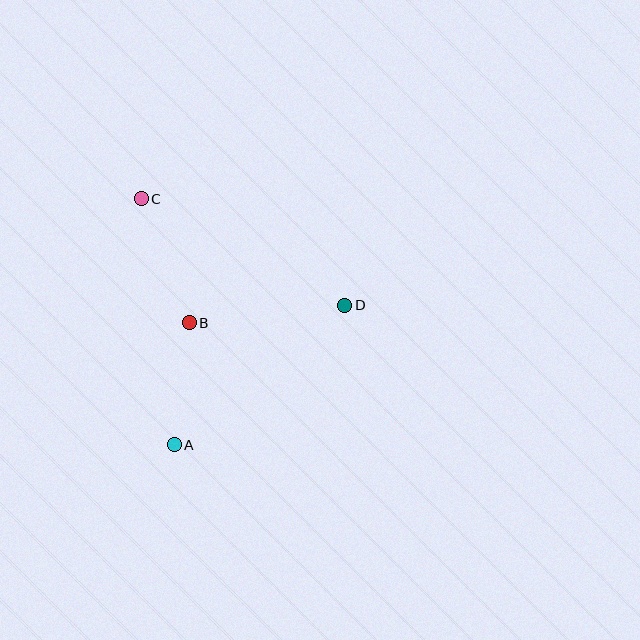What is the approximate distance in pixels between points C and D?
The distance between C and D is approximately 230 pixels.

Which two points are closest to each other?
Points A and B are closest to each other.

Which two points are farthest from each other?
Points A and C are farthest from each other.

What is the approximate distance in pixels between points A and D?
The distance between A and D is approximately 220 pixels.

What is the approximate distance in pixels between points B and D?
The distance between B and D is approximately 157 pixels.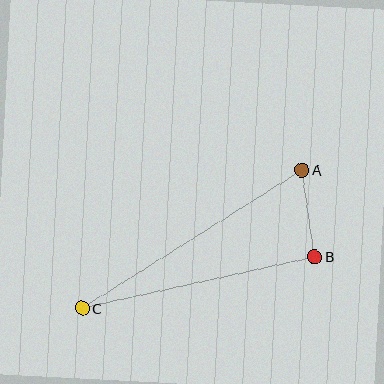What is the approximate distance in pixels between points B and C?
The distance between B and C is approximately 238 pixels.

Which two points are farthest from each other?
Points A and C are farthest from each other.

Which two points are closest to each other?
Points A and B are closest to each other.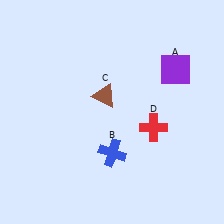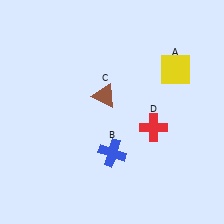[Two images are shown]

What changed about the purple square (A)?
In Image 1, A is purple. In Image 2, it changed to yellow.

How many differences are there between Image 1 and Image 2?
There is 1 difference between the two images.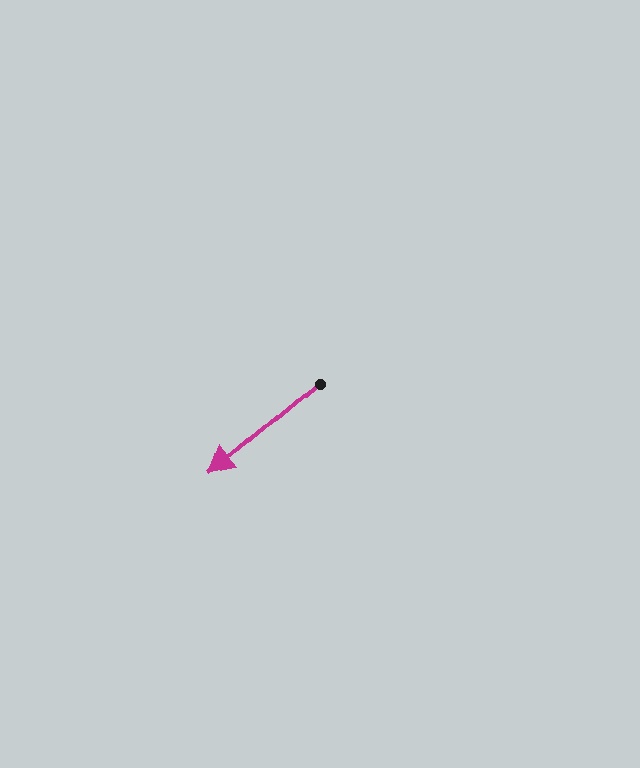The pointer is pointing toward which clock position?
Roughly 8 o'clock.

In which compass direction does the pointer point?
Southwest.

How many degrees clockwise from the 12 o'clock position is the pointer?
Approximately 230 degrees.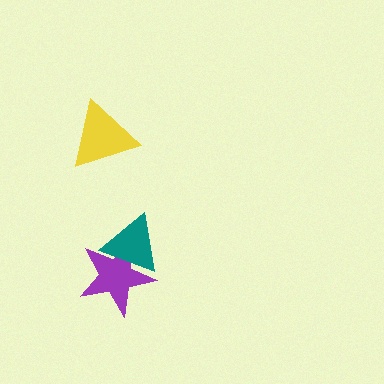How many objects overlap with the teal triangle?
1 object overlaps with the teal triangle.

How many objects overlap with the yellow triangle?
0 objects overlap with the yellow triangle.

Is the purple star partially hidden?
Yes, it is partially covered by another shape.